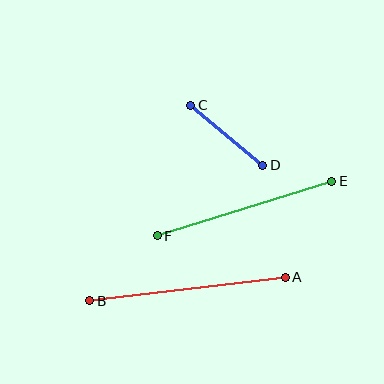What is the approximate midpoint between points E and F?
The midpoint is at approximately (244, 209) pixels.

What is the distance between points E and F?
The distance is approximately 183 pixels.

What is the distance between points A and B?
The distance is approximately 197 pixels.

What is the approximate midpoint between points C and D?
The midpoint is at approximately (227, 135) pixels.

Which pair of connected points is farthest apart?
Points A and B are farthest apart.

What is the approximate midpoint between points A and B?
The midpoint is at approximately (187, 289) pixels.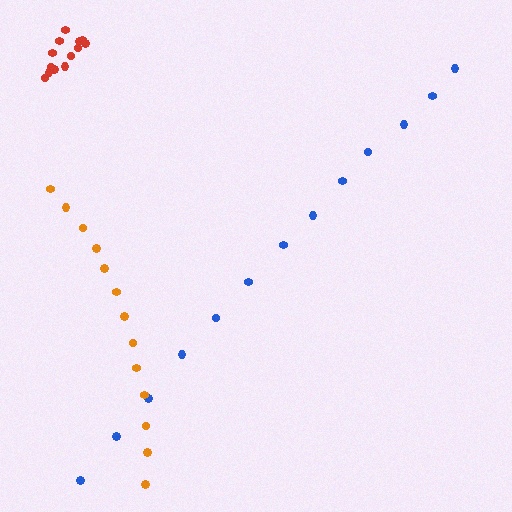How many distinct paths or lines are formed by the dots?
There are 3 distinct paths.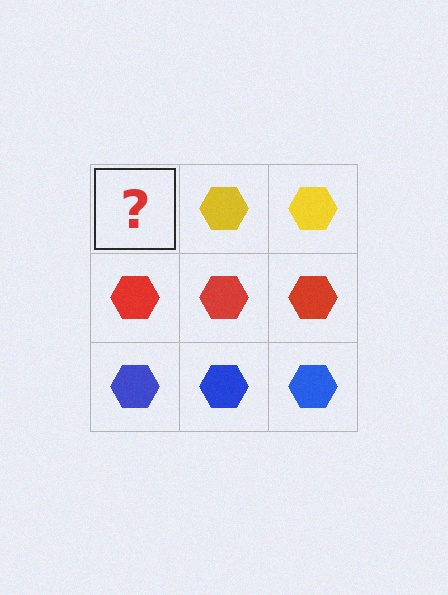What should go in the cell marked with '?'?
The missing cell should contain a yellow hexagon.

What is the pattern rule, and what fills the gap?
The rule is that each row has a consistent color. The gap should be filled with a yellow hexagon.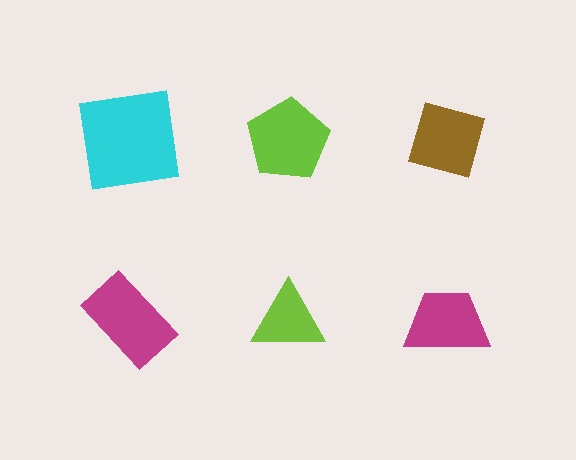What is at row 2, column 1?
A magenta rectangle.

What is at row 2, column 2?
A lime triangle.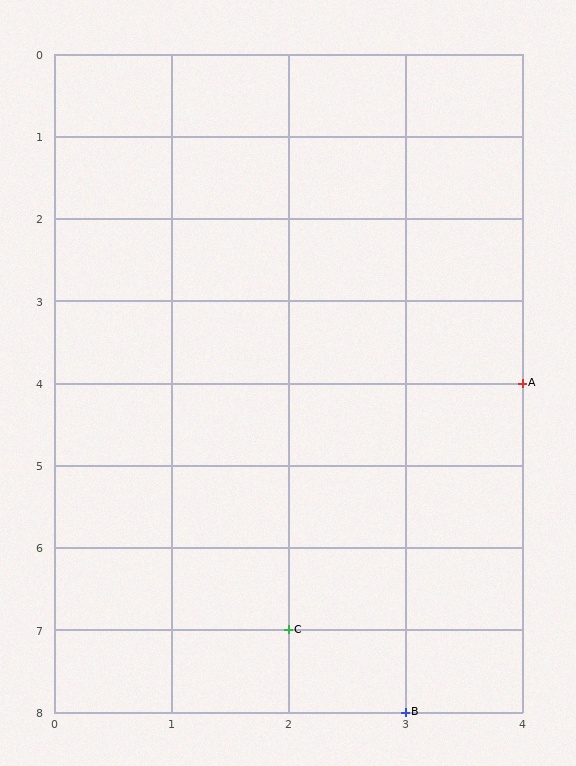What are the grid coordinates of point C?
Point C is at grid coordinates (2, 7).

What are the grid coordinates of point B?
Point B is at grid coordinates (3, 8).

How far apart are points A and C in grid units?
Points A and C are 2 columns and 3 rows apart (about 3.6 grid units diagonally).